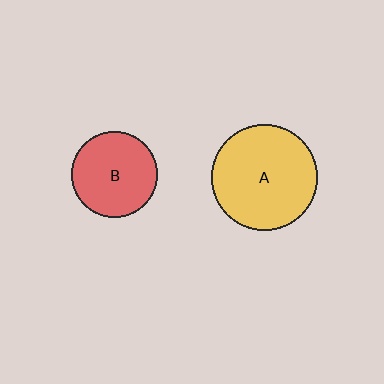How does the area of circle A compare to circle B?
Approximately 1.5 times.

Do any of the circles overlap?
No, none of the circles overlap.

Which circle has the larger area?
Circle A (yellow).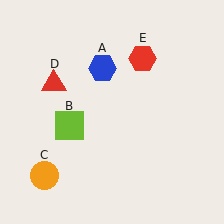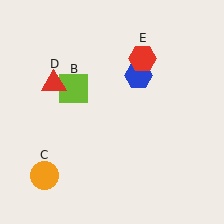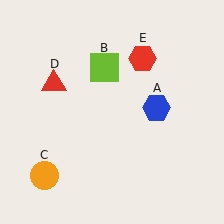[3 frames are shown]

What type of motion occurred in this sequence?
The blue hexagon (object A), lime square (object B) rotated clockwise around the center of the scene.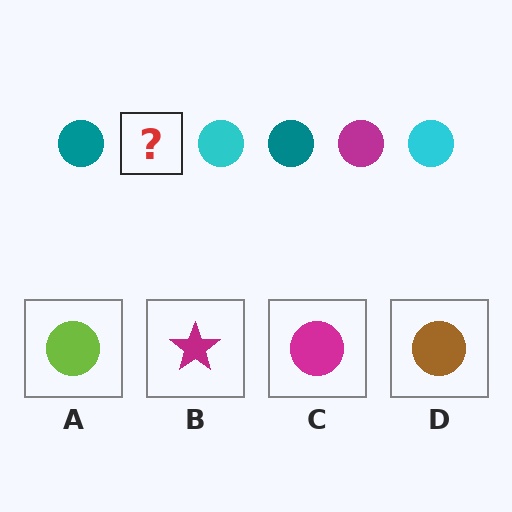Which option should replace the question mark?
Option C.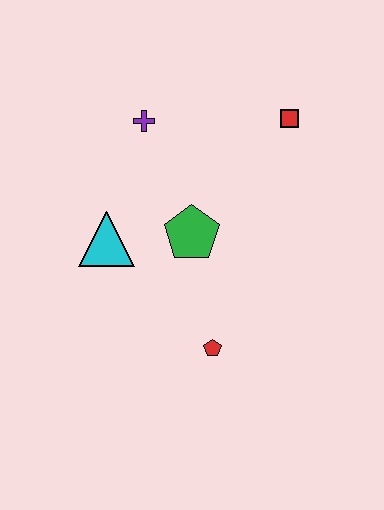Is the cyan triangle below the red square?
Yes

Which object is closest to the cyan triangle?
The green pentagon is closest to the cyan triangle.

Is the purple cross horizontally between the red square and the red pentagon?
No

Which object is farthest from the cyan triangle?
The red square is farthest from the cyan triangle.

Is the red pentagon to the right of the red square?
No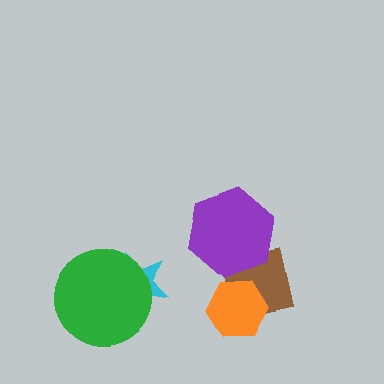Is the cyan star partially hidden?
Yes, it is partially covered by another shape.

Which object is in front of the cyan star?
The green circle is in front of the cyan star.